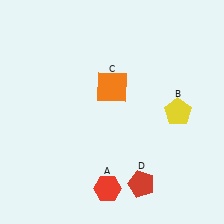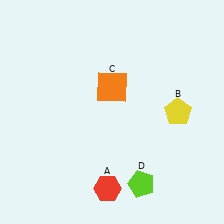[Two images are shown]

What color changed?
The pentagon (D) changed from red in Image 1 to lime in Image 2.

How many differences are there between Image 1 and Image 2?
There is 1 difference between the two images.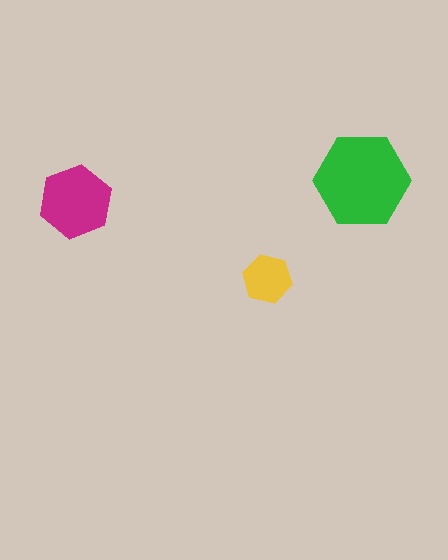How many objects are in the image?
There are 3 objects in the image.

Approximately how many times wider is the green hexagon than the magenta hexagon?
About 1.5 times wider.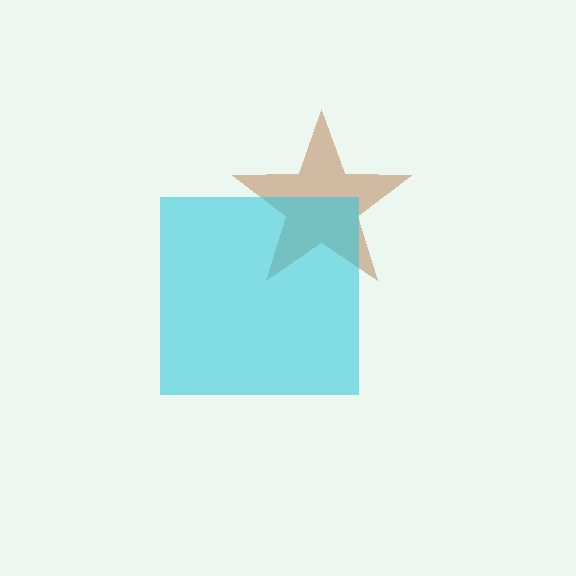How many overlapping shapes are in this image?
There are 2 overlapping shapes in the image.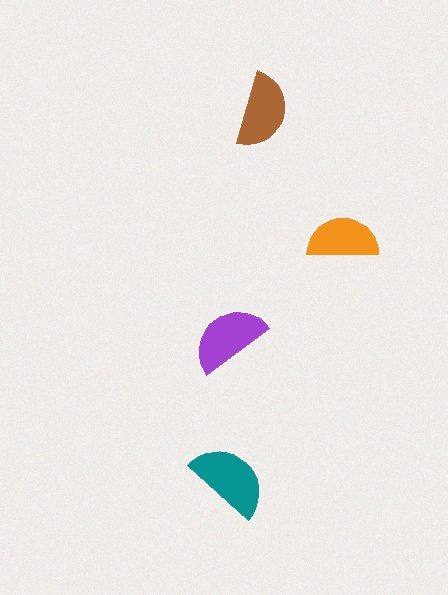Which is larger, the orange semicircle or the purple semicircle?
The purple one.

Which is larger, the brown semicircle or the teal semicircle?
The teal one.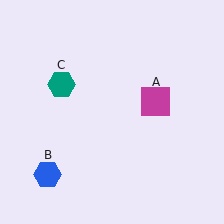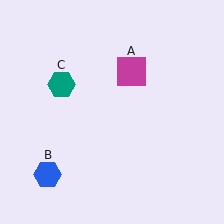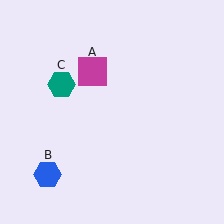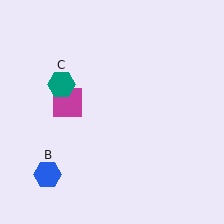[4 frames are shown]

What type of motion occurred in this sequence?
The magenta square (object A) rotated counterclockwise around the center of the scene.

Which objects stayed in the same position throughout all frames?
Blue hexagon (object B) and teal hexagon (object C) remained stationary.